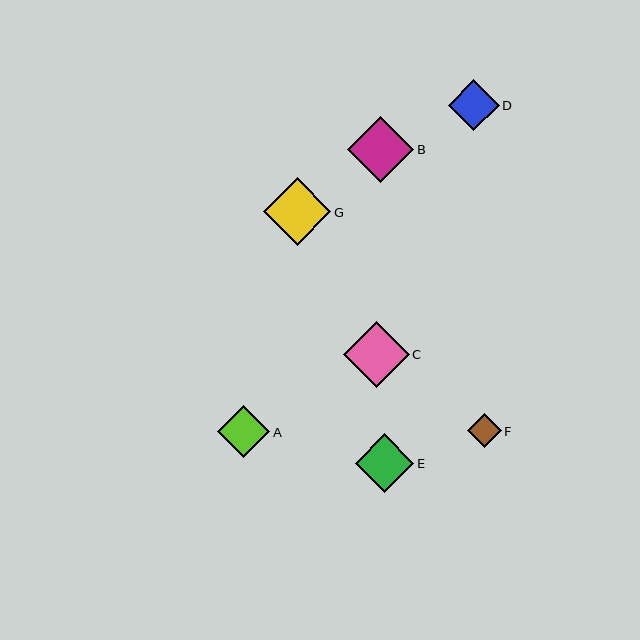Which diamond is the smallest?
Diamond F is the smallest with a size of approximately 33 pixels.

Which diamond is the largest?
Diamond G is the largest with a size of approximately 67 pixels.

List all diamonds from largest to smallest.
From largest to smallest: G, B, C, E, A, D, F.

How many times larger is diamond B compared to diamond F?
Diamond B is approximately 2.0 times the size of diamond F.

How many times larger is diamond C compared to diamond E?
Diamond C is approximately 1.1 times the size of diamond E.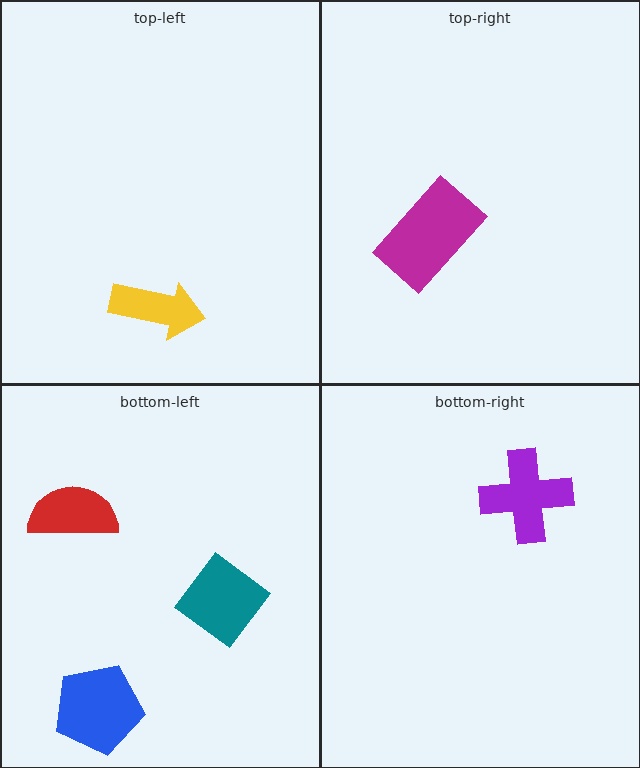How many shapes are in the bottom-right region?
1.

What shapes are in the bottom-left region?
The red semicircle, the blue pentagon, the teal diamond.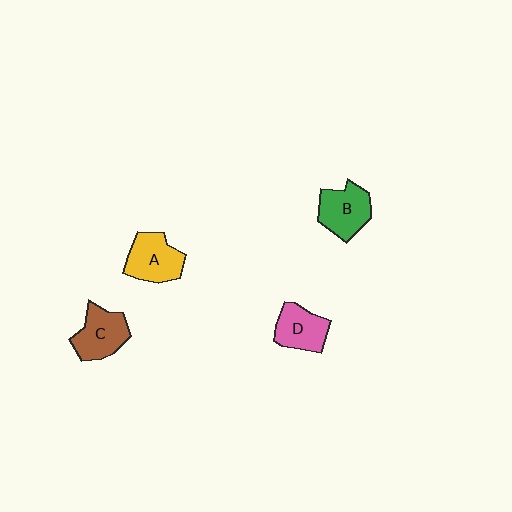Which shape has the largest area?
Shape A (yellow).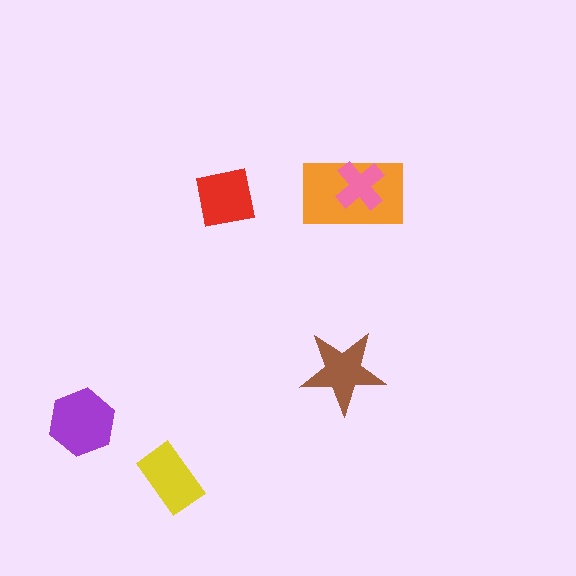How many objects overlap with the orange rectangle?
1 object overlaps with the orange rectangle.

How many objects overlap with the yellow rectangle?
0 objects overlap with the yellow rectangle.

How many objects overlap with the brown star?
0 objects overlap with the brown star.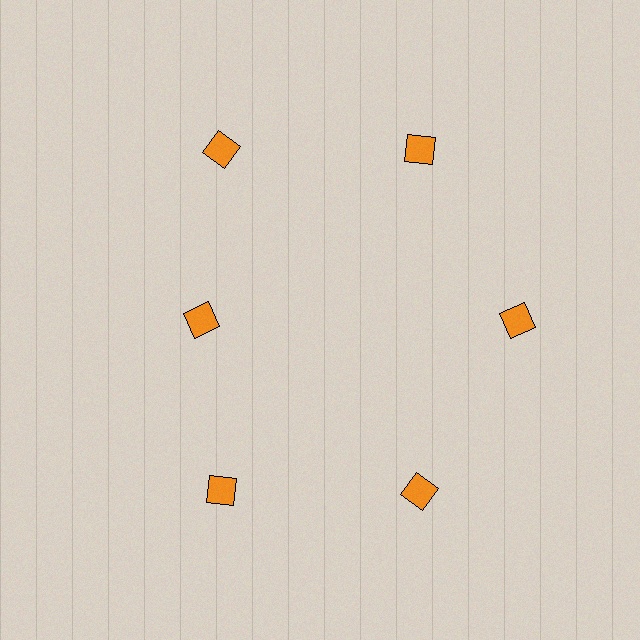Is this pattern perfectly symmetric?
No. The 6 orange diamonds are arranged in a ring, but one element near the 9 o'clock position is pulled inward toward the center, breaking the 6-fold rotational symmetry.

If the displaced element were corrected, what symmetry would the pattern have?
It would have 6-fold rotational symmetry — the pattern would map onto itself every 60 degrees.